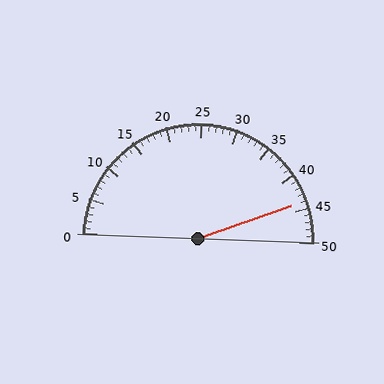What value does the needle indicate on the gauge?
The needle indicates approximately 44.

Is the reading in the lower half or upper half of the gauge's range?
The reading is in the upper half of the range (0 to 50).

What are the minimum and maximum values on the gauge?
The gauge ranges from 0 to 50.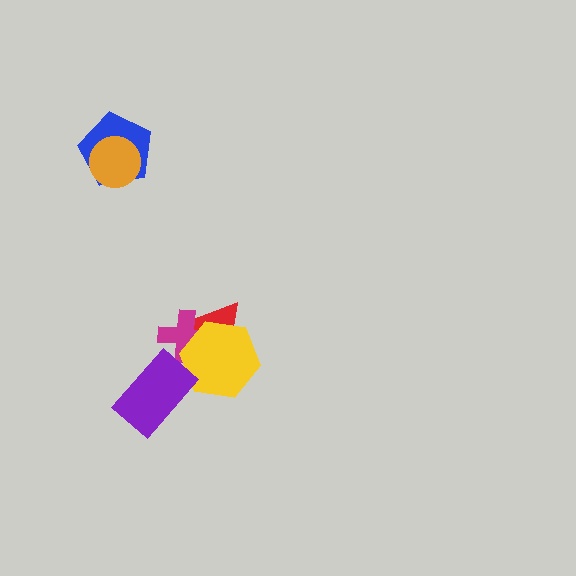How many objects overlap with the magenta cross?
2 objects overlap with the magenta cross.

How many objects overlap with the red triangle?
2 objects overlap with the red triangle.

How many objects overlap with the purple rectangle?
0 objects overlap with the purple rectangle.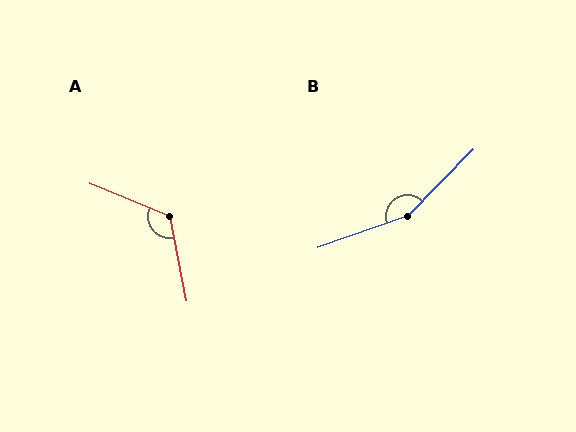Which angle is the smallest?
A, at approximately 124 degrees.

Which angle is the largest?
B, at approximately 154 degrees.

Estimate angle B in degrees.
Approximately 154 degrees.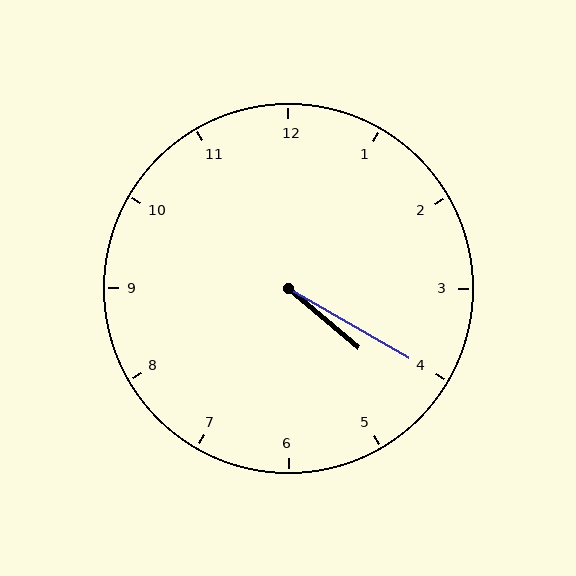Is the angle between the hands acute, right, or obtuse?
It is acute.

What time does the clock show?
4:20.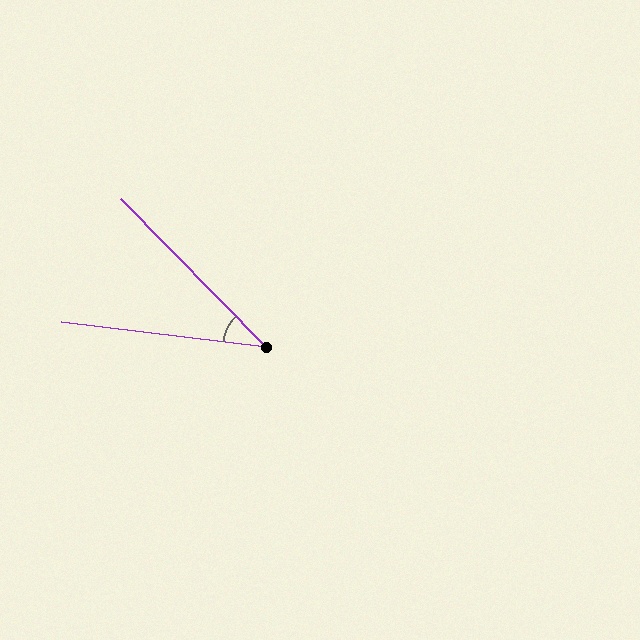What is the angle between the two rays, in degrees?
Approximately 39 degrees.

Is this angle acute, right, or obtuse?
It is acute.